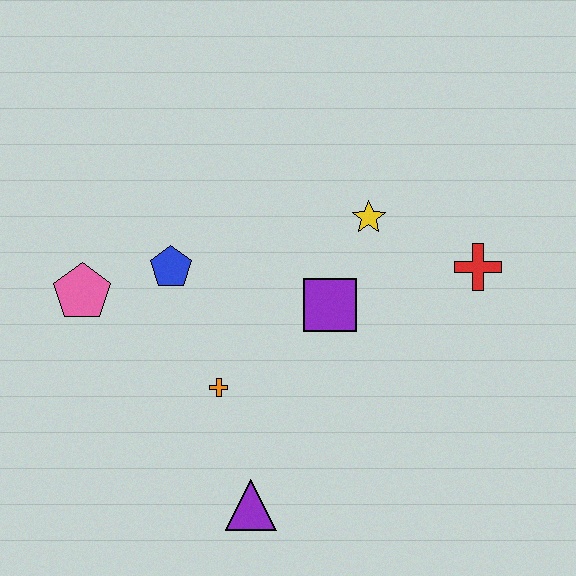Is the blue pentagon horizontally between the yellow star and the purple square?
No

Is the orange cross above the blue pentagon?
No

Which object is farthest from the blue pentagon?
The red cross is farthest from the blue pentagon.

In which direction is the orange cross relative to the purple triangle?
The orange cross is above the purple triangle.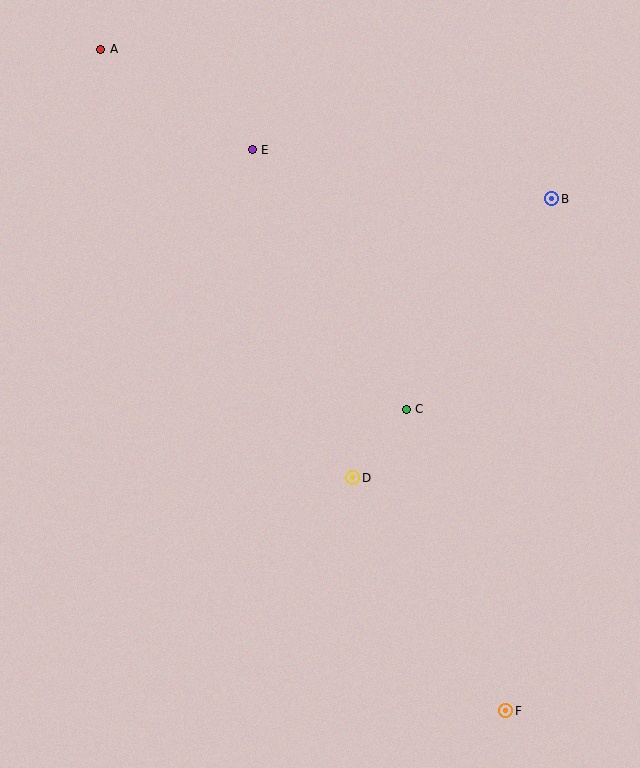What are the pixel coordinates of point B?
Point B is at (552, 199).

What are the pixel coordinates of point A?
Point A is at (101, 49).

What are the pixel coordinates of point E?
Point E is at (252, 150).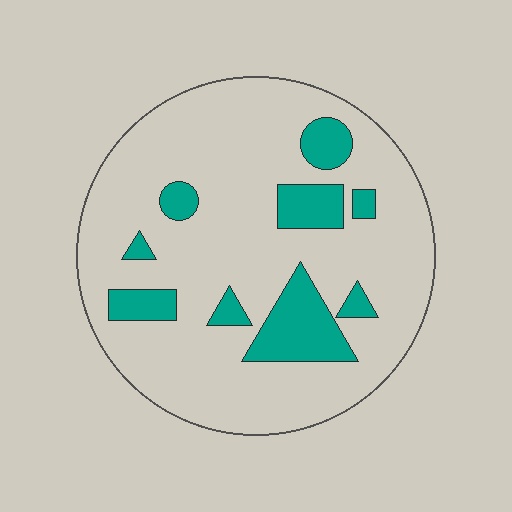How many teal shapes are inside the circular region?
9.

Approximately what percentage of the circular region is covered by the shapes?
Approximately 15%.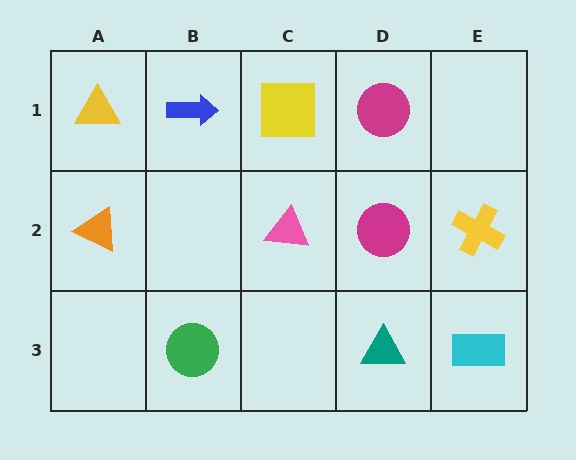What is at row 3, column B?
A green circle.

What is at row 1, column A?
A yellow triangle.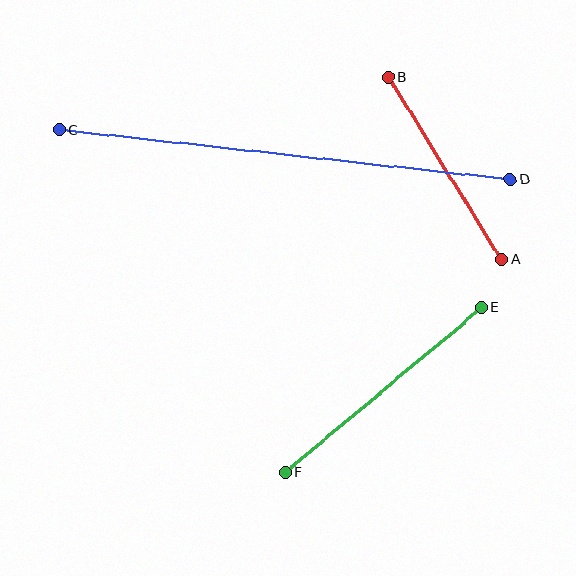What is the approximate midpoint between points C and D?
The midpoint is at approximately (285, 154) pixels.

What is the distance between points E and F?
The distance is approximately 256 pixels.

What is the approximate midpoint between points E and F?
The midpoint is at approximately (383, 390) pixels.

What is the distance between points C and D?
The distance is approximately 454 pixels.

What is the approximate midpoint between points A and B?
The midpoint is at approximately (445, 168) pixels.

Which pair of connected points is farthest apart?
Points C and D are farthest apart.